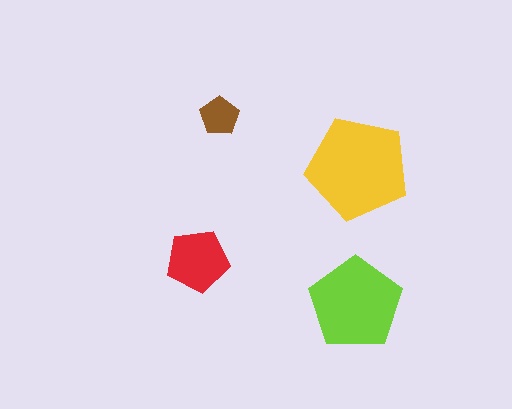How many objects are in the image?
There are 4 objects in the image.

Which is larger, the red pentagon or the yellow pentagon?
The yellow one.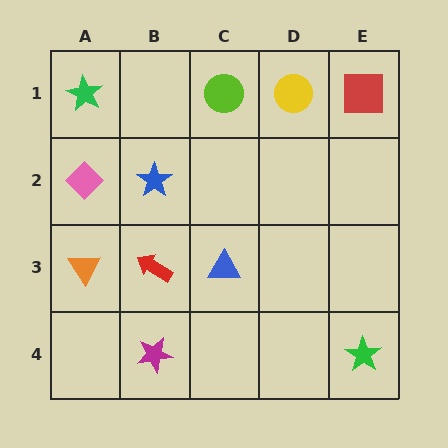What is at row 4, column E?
A green star.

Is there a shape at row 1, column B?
No, that cell is empty.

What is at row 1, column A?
A green star.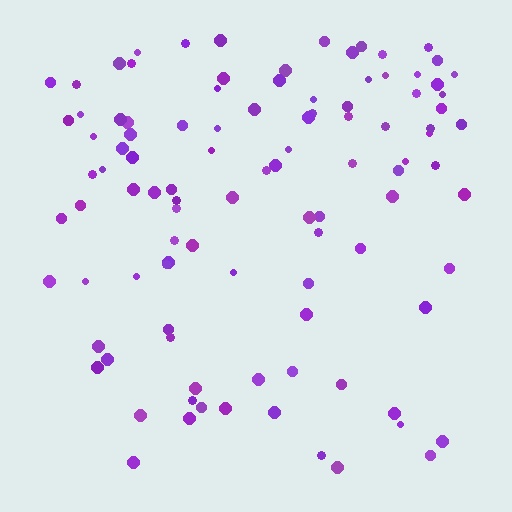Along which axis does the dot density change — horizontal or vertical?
Vertical.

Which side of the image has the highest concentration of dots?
The top.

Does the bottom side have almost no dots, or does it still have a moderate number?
Still a moderate number, just noticeably fewer than the top.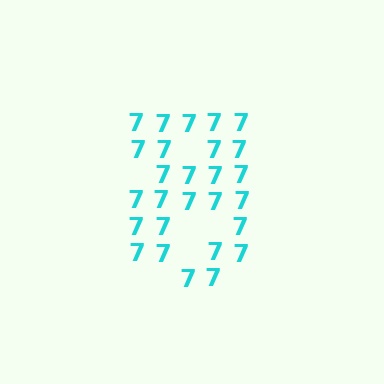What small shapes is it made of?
It is made of small digit 7's.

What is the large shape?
The large shape is the digit 8.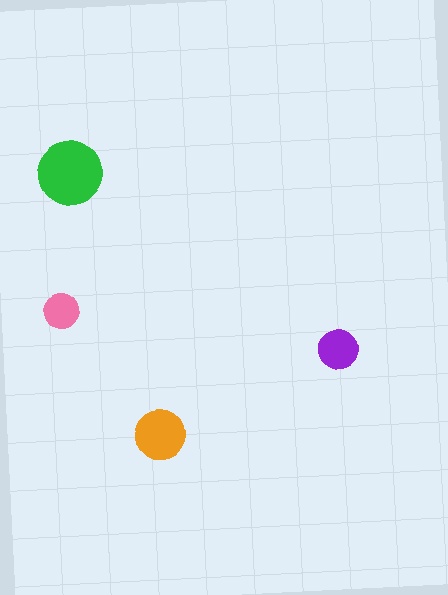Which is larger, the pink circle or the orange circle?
The orange one.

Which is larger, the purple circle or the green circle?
The green one.